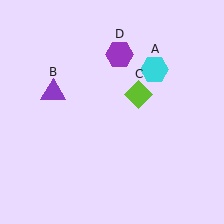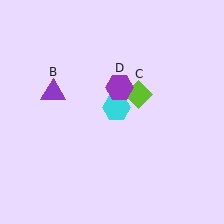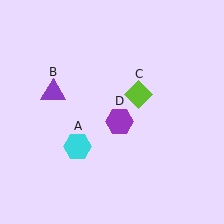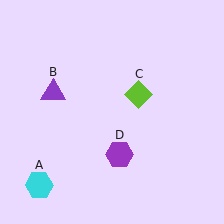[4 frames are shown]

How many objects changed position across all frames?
2 objects changed position: cyan hexagon (object A), purple hexagon (object D).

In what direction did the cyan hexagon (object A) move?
The cyan hexagon (object A) moved down and to the left.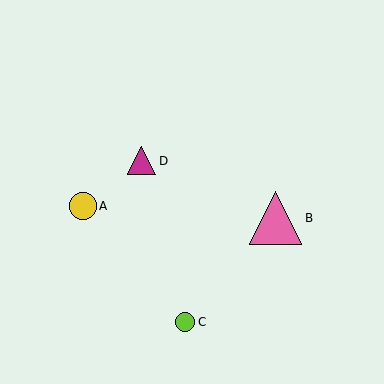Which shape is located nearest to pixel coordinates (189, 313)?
The lime circle (labeled C) at (185, 322) is nearest to that location.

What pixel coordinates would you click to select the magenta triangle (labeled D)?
Click at (142, 161) to select the magenta triangle D.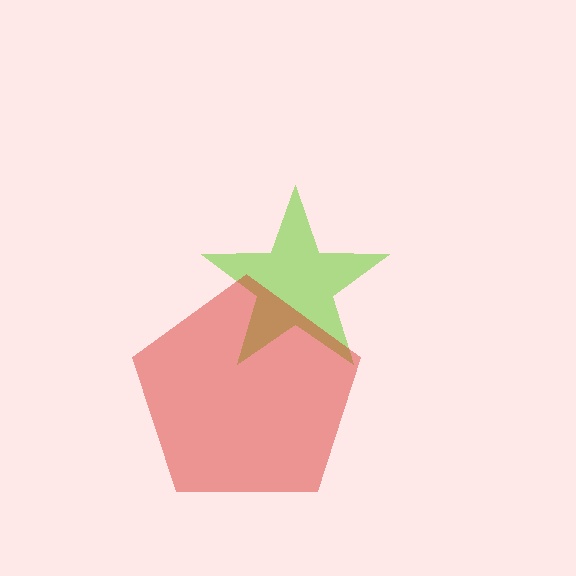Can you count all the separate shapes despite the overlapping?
Yes, there are 2 separate shapes.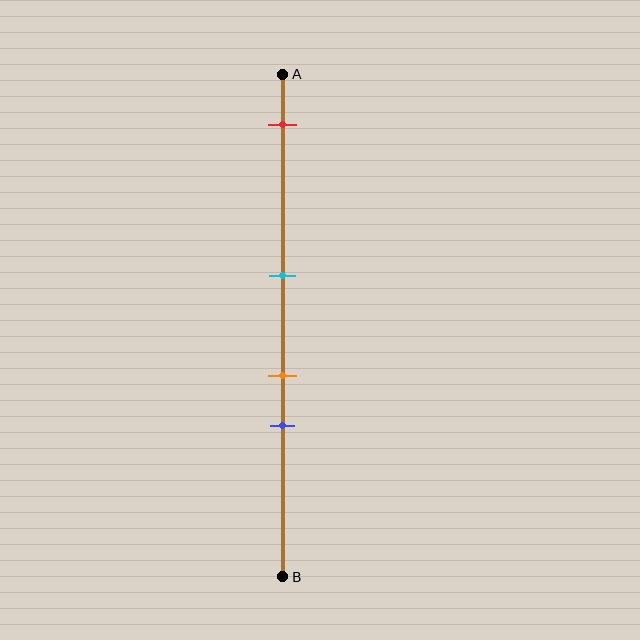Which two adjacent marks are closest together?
The orange and blue marks are the closest adjacent pair.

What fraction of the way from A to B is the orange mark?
The orange mark is approximately 60% (0.6) of the way from A to B.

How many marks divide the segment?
There are 4 marks dividing the segment.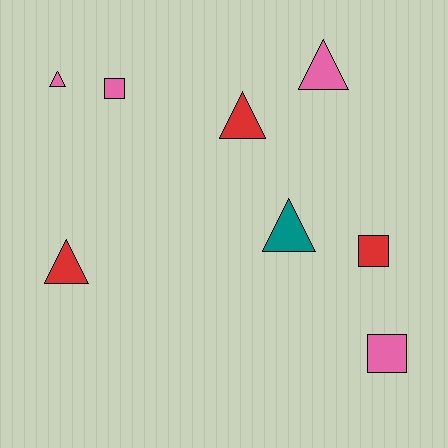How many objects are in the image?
There are 8 objects.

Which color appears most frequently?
Pink, with 4 objects.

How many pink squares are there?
There are 2 pink squares.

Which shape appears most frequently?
Triangle, with 5 objects.